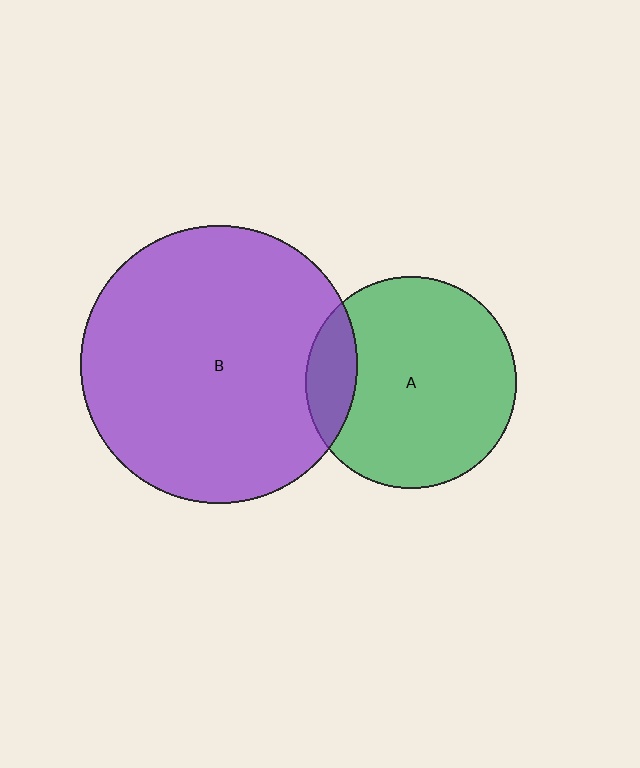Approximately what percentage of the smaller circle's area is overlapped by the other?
Approximately 15%.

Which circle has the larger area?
Circle B (purple).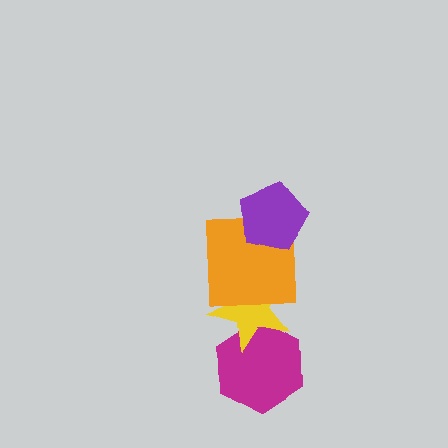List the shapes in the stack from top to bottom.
From top to bottom: the purple pentagon, the orange square, the yellow star, the magenta hexagon.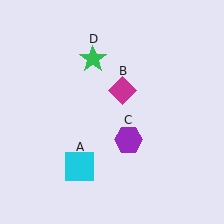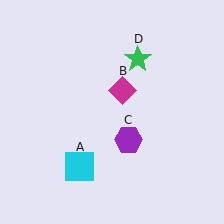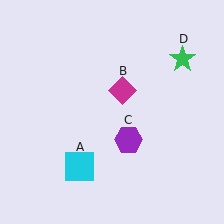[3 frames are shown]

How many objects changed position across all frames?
1 object changed position: green star (object D).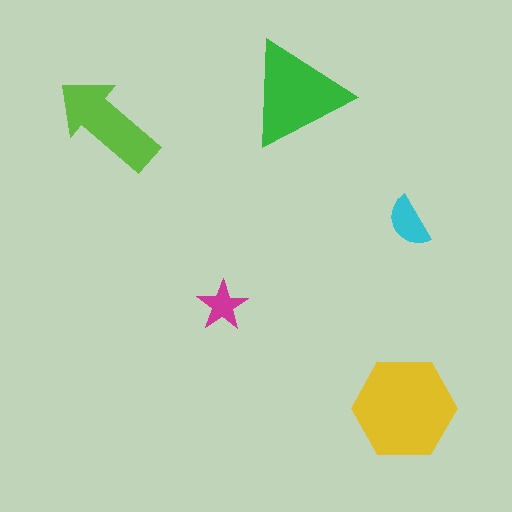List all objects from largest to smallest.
The yellow hexagon, the green triangle, the lime arrow, the cyan semicircle, the magenta star.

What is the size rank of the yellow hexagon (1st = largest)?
1st.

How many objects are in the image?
There are 5 objects in the image.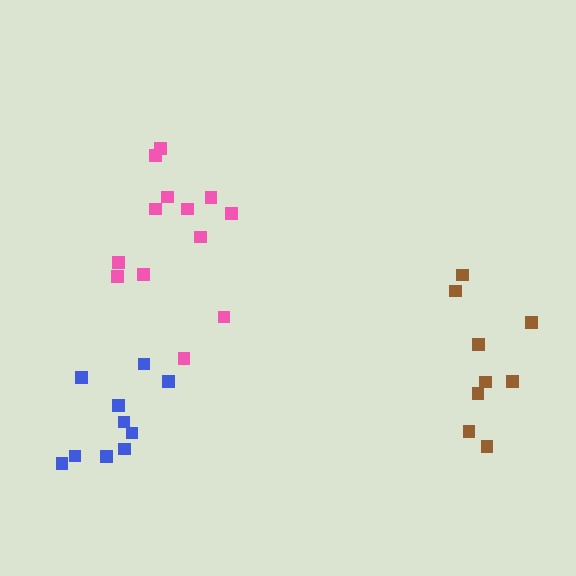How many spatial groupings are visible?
There are 3 spatial groupings.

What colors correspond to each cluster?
The clusters are colored: pink, blue, brown.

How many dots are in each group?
Group 1: 13 dots, Group 2: 10 dots, Group 3: 9 dots (32 total).